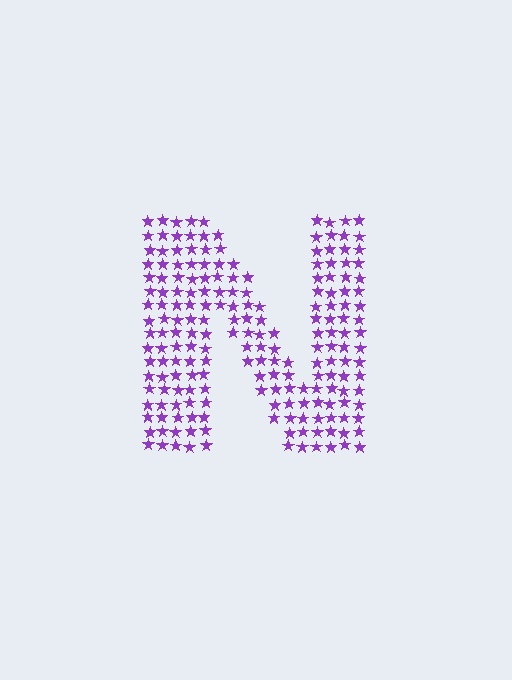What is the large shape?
The large shape is the letter N.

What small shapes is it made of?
It is made of small stars.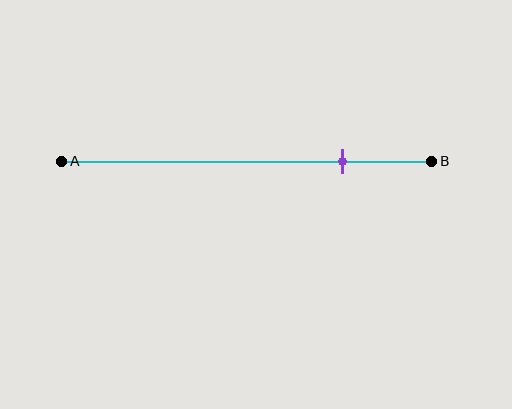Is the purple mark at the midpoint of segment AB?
No, the mark is at about 75% from A, not at the 50% midpoint.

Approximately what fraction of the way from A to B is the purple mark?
The purple mark is approximately 75% of the way from A to B.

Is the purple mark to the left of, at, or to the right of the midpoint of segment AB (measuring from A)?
The purple mark is to the right of the midpoint of segment AB.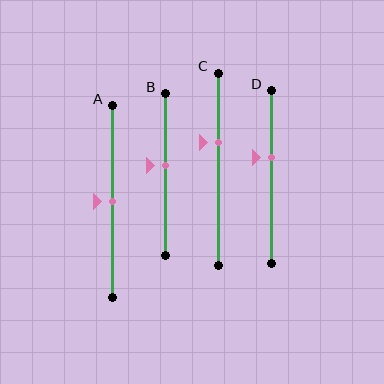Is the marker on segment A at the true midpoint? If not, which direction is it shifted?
Yes, the marker on segment A is at the true midpoint.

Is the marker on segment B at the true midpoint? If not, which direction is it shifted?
No, the marker on segment B is shifted upward by about 6% of the segment length.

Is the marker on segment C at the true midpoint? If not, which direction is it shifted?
No, the marker on segment C is shifted upward by about 14% of the segment length.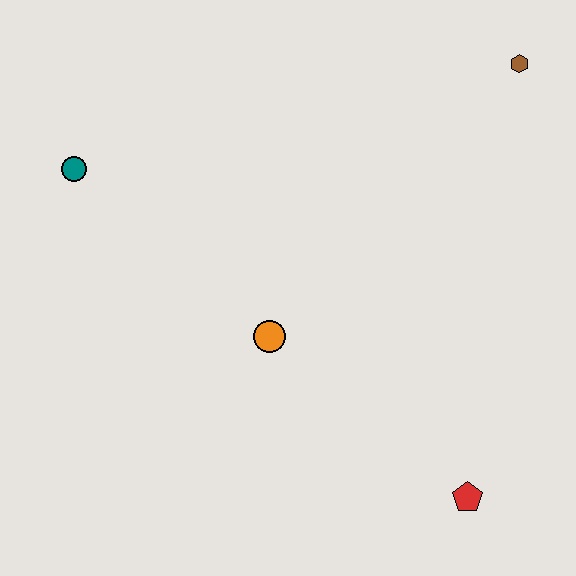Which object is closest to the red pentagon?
The orange circle is closest to the red pentagon.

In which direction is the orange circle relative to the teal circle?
The orange circle is to the right of the teal circle.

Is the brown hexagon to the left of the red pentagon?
No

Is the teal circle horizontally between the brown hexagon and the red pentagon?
No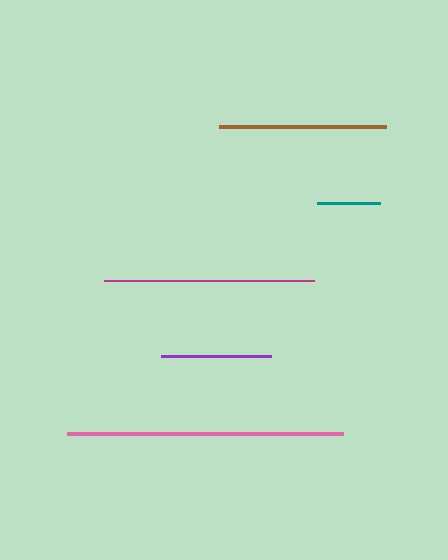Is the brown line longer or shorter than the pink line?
The pink line is longer than the brown line.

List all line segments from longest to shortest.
From longest to shortest: pink, magenta, brown, purple, teal.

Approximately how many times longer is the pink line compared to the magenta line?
The pink line is approximately 1.3 times the length of the magenta line.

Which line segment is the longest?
The pink line is the longest at approximately 276 pixels.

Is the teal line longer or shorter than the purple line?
The purple line is longer than the teal line.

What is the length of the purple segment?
The purple segment is approximately 110 pixels long.